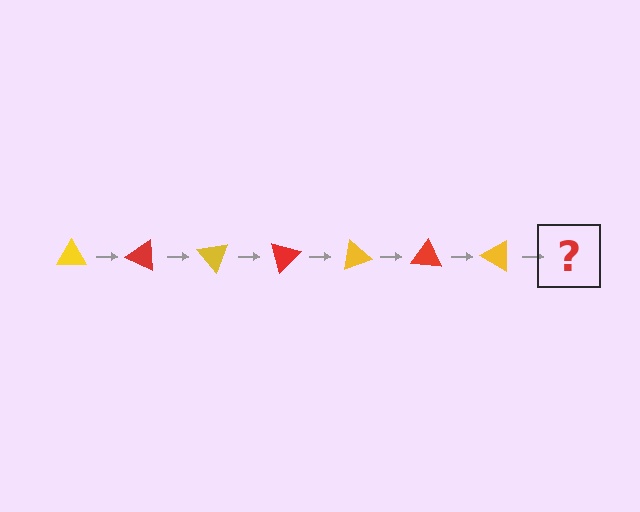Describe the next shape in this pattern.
It should be a red triangle, rotated 175 degrees from the start.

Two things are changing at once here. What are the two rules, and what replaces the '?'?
The two rules are that it rotates 25 degrees each step and the color cycles through yellow and red. The '?' should be a red triangle, rotated 175 degrees from the start.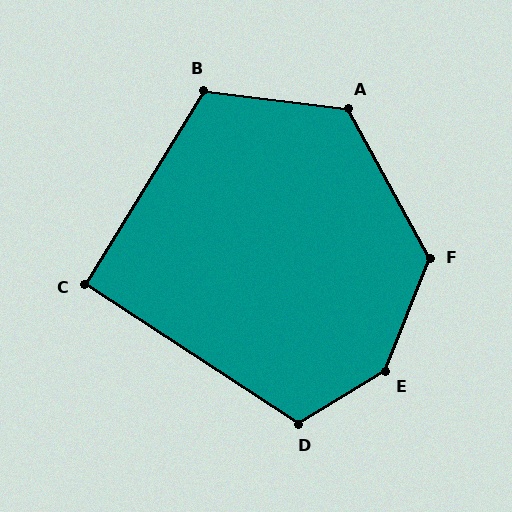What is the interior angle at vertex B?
Approximately 114 degrees (obtuse).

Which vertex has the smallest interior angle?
C, at approximately 92 degrees.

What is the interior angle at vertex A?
Approximately 126 degrees (obtuse).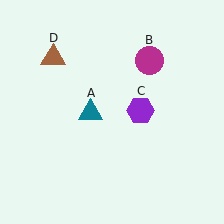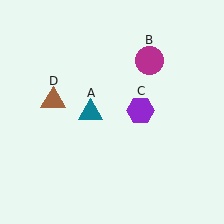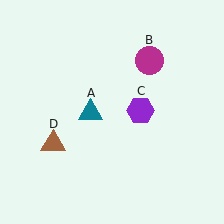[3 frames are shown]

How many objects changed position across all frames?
1 object changed position: brown triangle (object D).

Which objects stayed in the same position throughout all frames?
Teal triangle (object A) and magenta circle (object B) and purple hexagon (object C) remained stationary.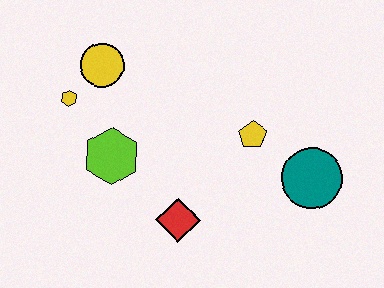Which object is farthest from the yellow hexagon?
The teal circle is farthest from the yellow hexagon.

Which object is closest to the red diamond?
The lime hexagon is closest to the red diamond.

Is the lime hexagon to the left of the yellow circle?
No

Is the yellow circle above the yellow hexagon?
Yes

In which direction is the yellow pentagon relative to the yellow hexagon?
The yellow pentagon is to the right of the yellow hexagon.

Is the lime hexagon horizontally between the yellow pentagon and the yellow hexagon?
Yes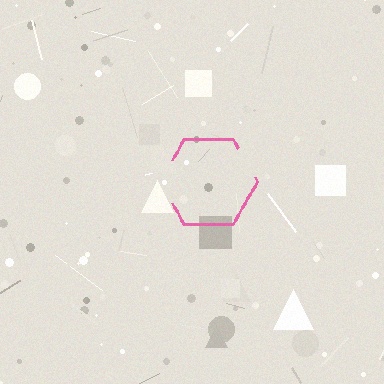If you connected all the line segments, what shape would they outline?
They would outline a hexagon.